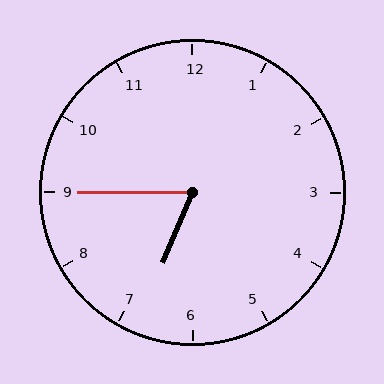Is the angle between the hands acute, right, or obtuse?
It is acute.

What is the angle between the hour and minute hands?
Approximately 68 degrees.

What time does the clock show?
6:45.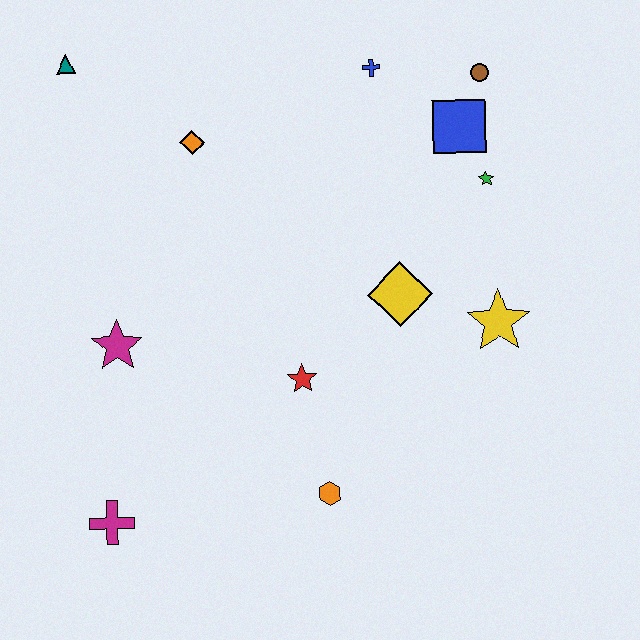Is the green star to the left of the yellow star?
Yes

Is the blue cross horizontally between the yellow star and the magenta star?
Yes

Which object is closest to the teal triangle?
The orange diamond is closest to the teal triangle.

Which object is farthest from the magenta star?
The brown circle is farthest from the magenta star.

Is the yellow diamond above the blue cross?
No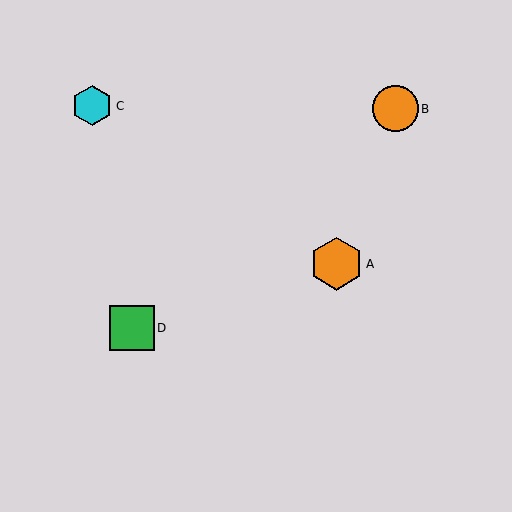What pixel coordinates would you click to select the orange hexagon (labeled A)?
Click at (336, 264) to select the orange hexagon A.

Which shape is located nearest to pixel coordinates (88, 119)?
The cyan hexagon (labeled C) at (92, 106) is nearest to that location.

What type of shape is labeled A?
Shape A is an orange hexagon.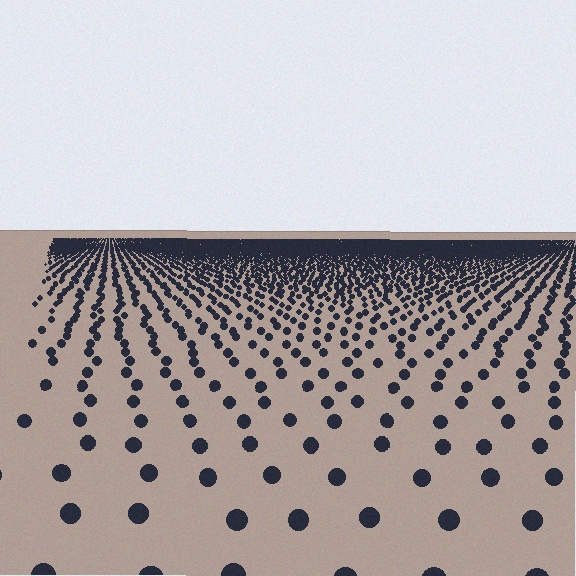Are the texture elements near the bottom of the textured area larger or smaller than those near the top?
Larger. Near the bottom, elements are closer to the viewer and appear at a bigger on-screen size.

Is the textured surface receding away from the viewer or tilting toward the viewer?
The surface is receding away from the viewer. Texture elements get smaller and denser toward the top.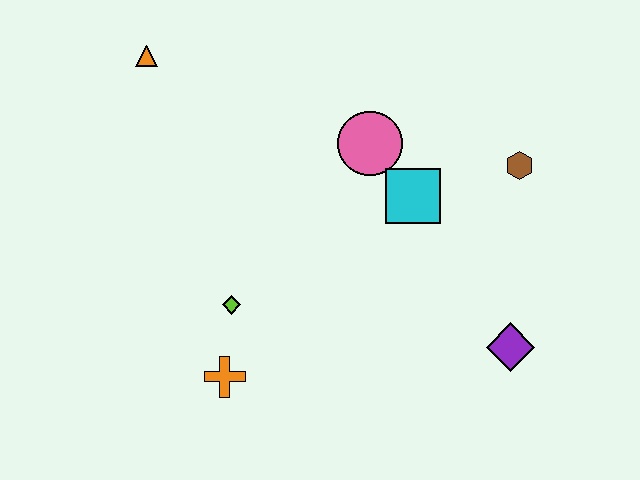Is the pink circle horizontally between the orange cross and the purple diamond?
Yes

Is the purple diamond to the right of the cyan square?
Yes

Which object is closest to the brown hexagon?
The cyan square is closest to the brown hexagon.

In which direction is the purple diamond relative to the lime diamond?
The purple diamond is to the right of the lime diamond.